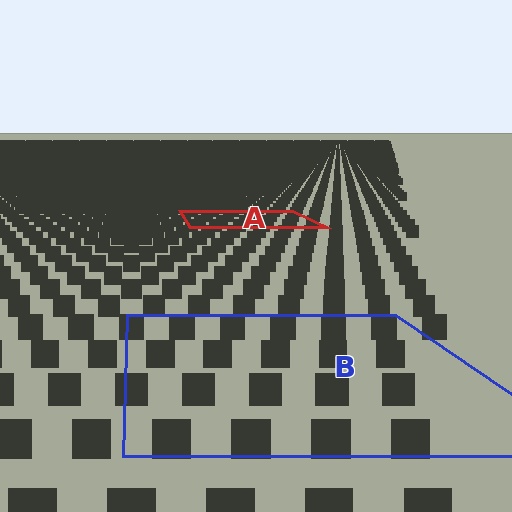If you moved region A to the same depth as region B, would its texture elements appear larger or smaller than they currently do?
They would appear larger. At a closer depth, the same texture elements are projected at a bigger on-screen size.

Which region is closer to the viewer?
Region B is closer. The texture elements there are larger and more spread out.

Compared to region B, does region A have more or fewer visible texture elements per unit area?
Region A has more texture elements per unit area — they are packed more densely because it is farther away.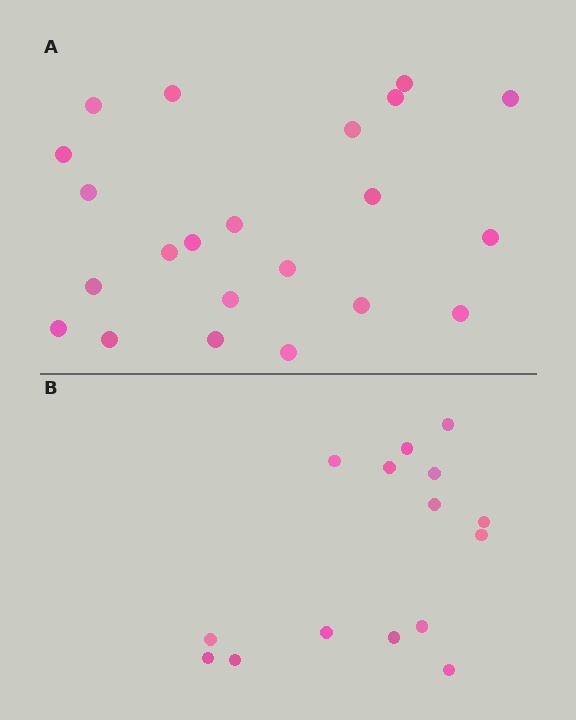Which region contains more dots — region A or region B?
Region A (the top region) has more dots.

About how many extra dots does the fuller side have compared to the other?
Region A has roughly 8 or so more dots than region B.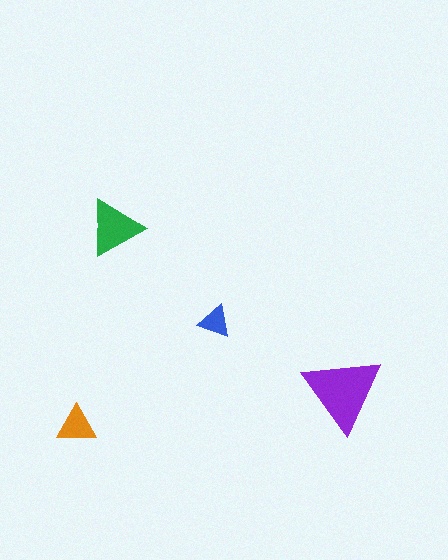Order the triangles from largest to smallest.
the purple one, the green one, the orange one, the blue one.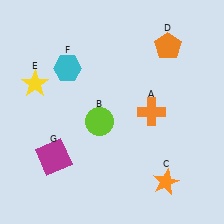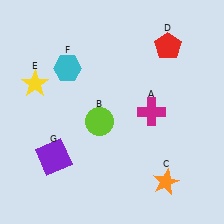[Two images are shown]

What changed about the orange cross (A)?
In Image 1, A is orange. In Image 2, it changed to magenta.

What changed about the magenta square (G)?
In Image 1, G is magenta. In Image 2, it changed to purple.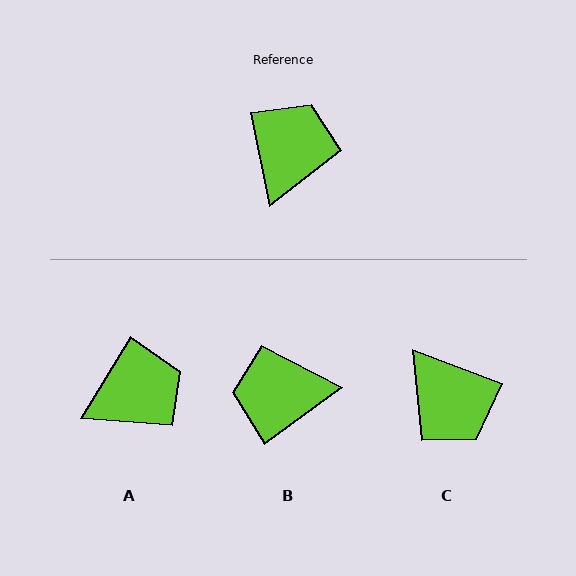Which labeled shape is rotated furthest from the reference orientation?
C, about 123 degrees away.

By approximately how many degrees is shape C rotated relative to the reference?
Approximately 123 degrees clockwise.